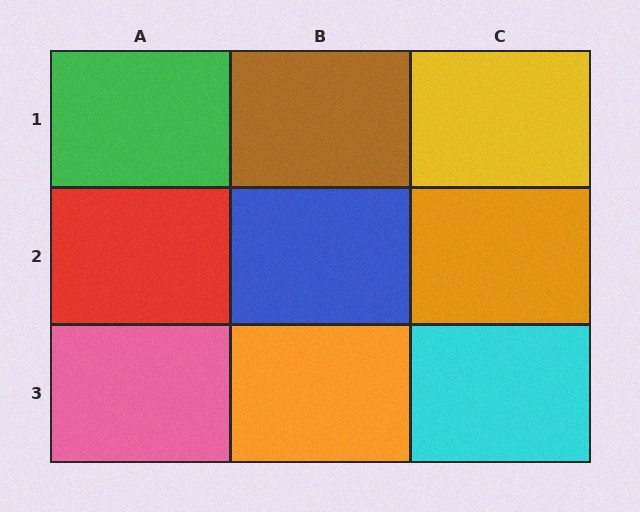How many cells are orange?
2 cells are orange.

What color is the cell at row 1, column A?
Green.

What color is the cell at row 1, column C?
Yellow.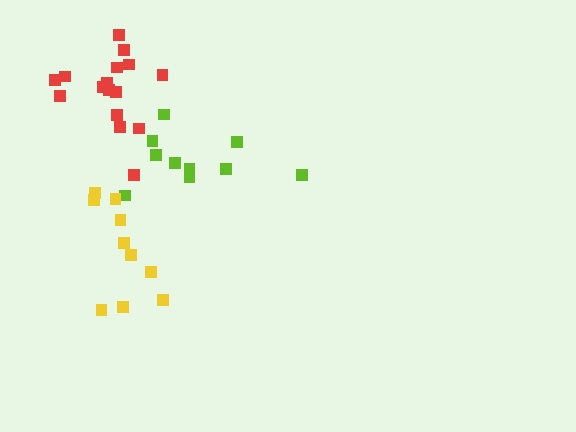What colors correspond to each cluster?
The clusters are colored: lime, yellow, red.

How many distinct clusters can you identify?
There are 3 distinct clusters.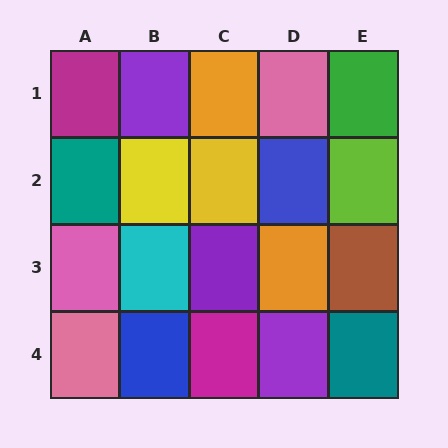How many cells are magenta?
2 cells are magenta.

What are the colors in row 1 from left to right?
Magenta, purple, orange, pink, green.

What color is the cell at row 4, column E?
Teal.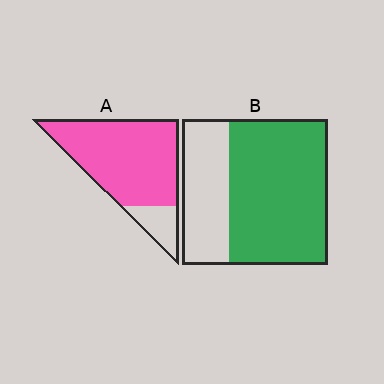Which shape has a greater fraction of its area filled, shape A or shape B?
Shape A.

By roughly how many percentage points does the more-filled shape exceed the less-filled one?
By roughly 15 percentage points (A over B).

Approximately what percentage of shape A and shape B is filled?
A is approximately 85% and B is approximately 70%.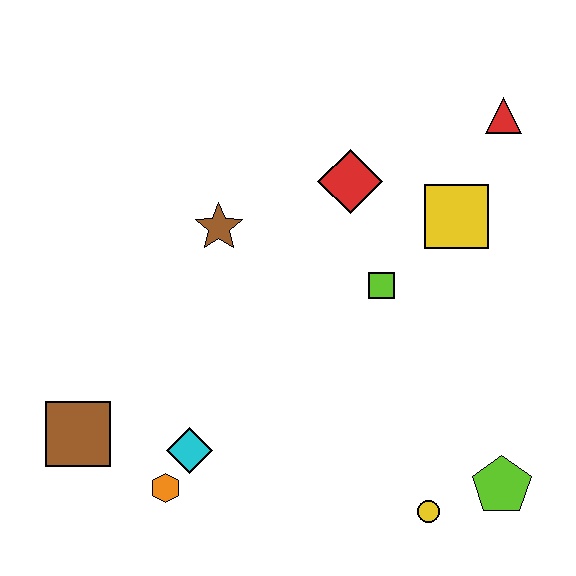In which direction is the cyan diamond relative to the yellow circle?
The cyan diamond is to the left of the yellow circle.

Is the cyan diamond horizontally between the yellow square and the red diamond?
No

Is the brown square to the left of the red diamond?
Yes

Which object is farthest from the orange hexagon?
The red triangle is farthest from the orange hexagon.